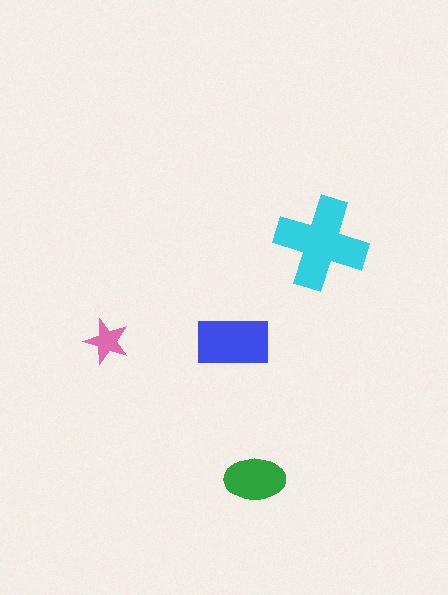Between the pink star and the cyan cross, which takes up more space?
The cyan cross.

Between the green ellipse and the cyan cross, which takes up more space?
The cyan cross.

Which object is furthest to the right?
The cyan cross is rightmost.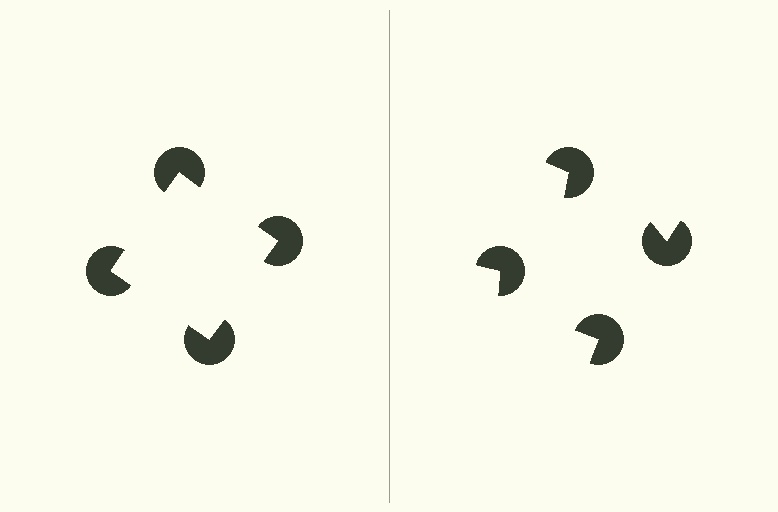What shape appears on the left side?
An illusory square.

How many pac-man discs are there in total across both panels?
8 — 4 on each side.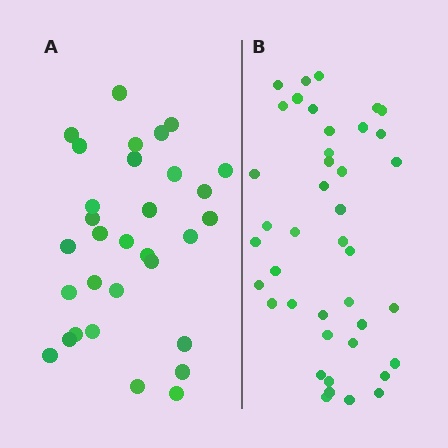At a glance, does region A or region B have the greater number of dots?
Region B (the right region) has more dots.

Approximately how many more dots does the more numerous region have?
Region B has roughly 10 or so more dots than region A.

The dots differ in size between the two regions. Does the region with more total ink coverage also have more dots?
No. Region A has more total ink coverage because its dots are larger, but region B actually contains more individual dots. Total area can be misleading — the number of items is what matters here.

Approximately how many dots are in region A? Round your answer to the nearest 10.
About 30 dots. (The exact count is 31, which rounds to 30.)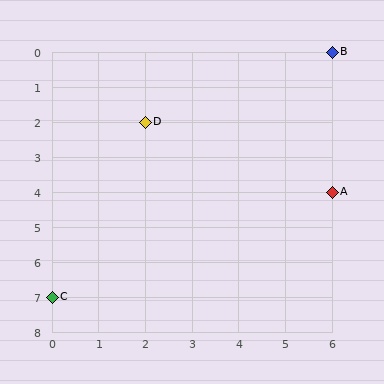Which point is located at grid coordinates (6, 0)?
Point B is at (6, 0).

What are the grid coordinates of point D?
Point D is at grid coordinates (2, 2).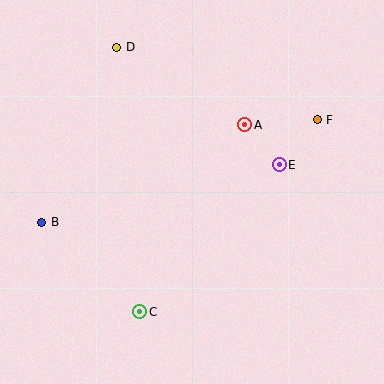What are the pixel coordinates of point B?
Point B is at (42, 222).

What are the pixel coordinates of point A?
Point A is at (245, 125).